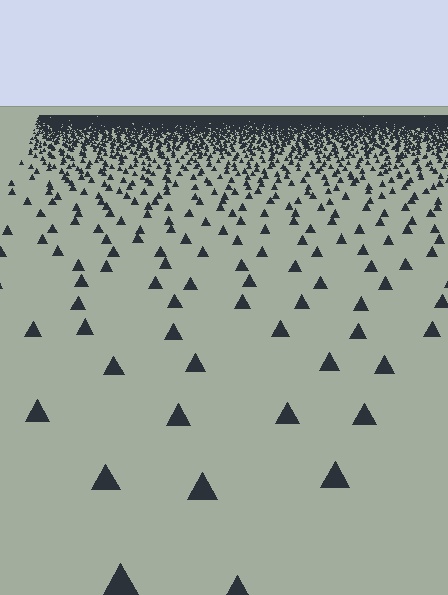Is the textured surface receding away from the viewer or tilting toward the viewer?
The surface is receding away from the viewer. Texture elements get smaller and denser toward the top.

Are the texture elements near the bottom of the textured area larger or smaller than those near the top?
Larger. Near the bottom, elements are closer to the viewer and appear at a bigger on-screen size.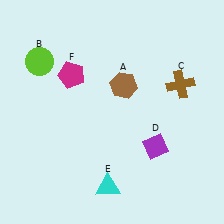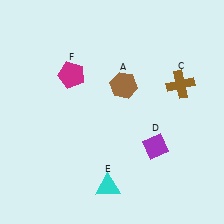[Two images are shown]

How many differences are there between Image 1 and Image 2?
There is 1 difference between the two images.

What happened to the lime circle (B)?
The lime circle (B) was removed in Image 2. It was in the top-left area of Image 1.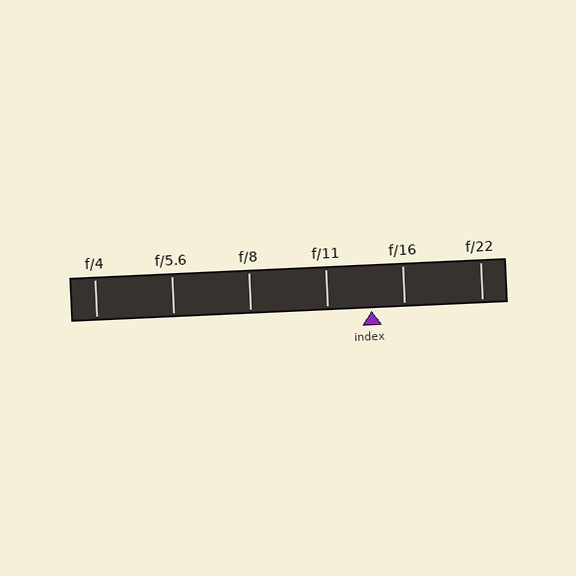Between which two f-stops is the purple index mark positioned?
The index mark is between f/11 and f/16.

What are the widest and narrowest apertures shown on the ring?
The widest aperture shown is f/4 and the narrowest is f/22.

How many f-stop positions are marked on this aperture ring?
There are 6 f-stop positions marked.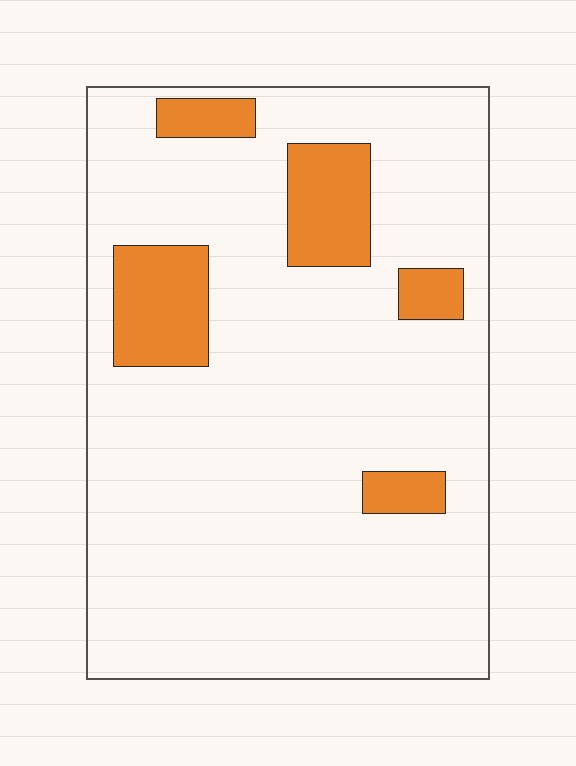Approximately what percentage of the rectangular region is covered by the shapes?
Approximately 15%.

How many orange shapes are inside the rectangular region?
5.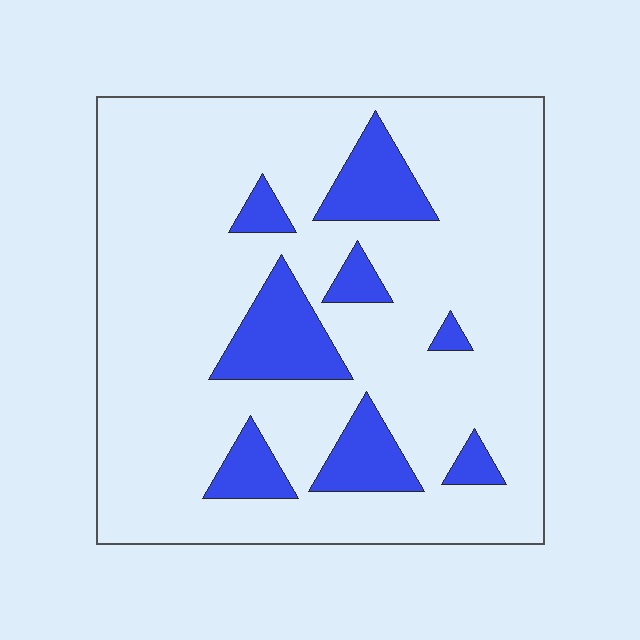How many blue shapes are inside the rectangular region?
8.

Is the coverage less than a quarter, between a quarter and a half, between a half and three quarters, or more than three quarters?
Less than a quarter.